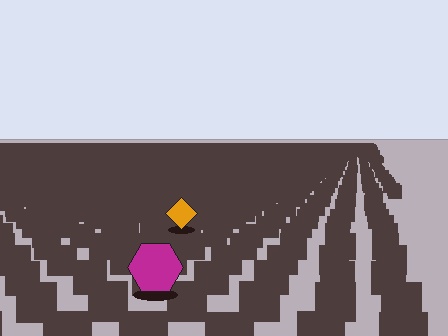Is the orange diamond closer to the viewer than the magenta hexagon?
No. The magenta hexagon is closer — you can tell from the texture gradient: the ground texture is coarser near it.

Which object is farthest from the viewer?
The orange diamond is farthest from the viewer. It appears smaller and the ground texture around it is denser.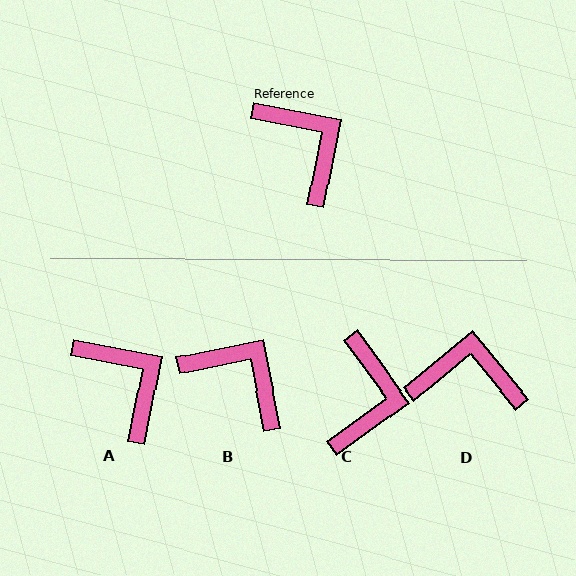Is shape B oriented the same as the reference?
No, it is off by about 22 degrees.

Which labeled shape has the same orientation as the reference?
A.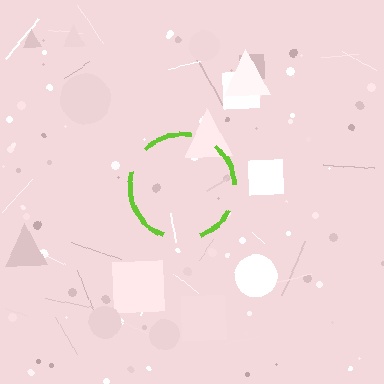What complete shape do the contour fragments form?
The contour fragments form a circle.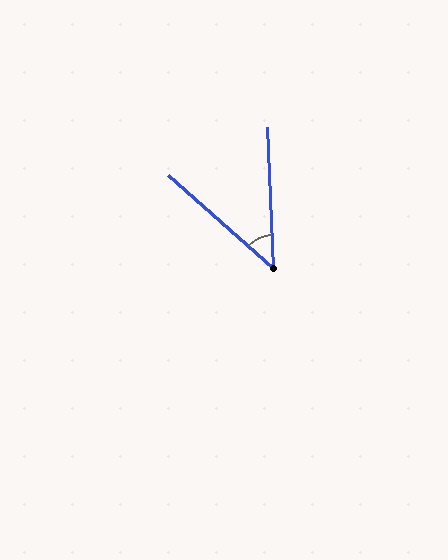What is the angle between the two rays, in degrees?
Approximately 46 degrees.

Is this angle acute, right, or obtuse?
It is acute.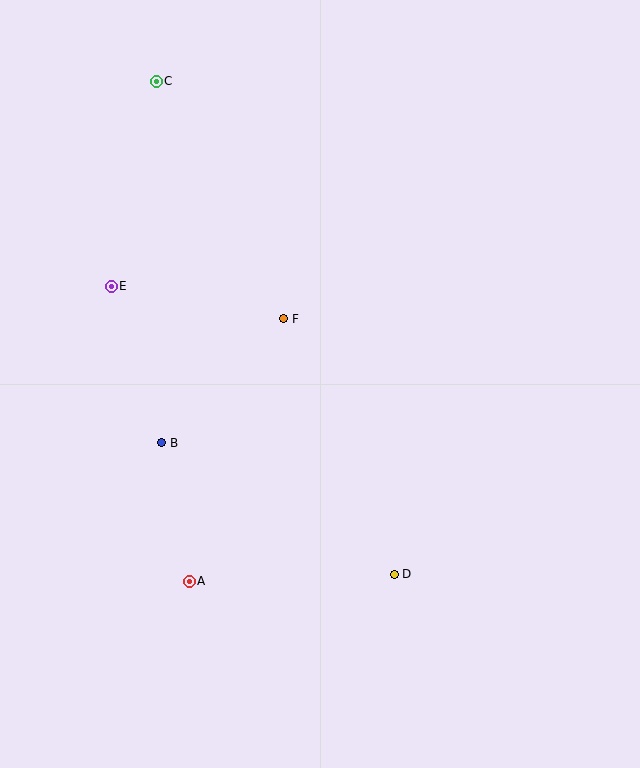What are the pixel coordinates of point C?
Point C is at (156, 81).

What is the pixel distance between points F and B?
The distance between F and B is 174 pixels.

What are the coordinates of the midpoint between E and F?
The midpoint between E and F is at (198, 302).